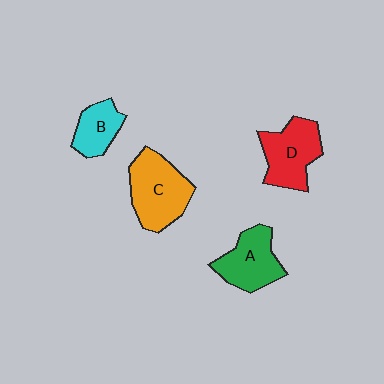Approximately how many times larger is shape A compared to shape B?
Approximately 1.4 times.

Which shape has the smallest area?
Shape B (cyan).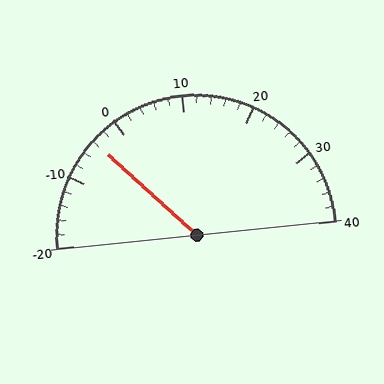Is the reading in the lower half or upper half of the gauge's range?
The reading is in the lower half of the range (-20 to 40).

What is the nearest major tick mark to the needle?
The nearest major tick mark is 0.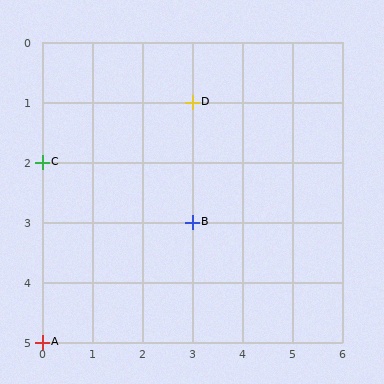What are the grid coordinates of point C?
Point C is at grid coordinates (0, 2).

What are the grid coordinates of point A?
Point A is at grid coordinates (0, 5).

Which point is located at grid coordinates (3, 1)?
Point D is at (3, 1).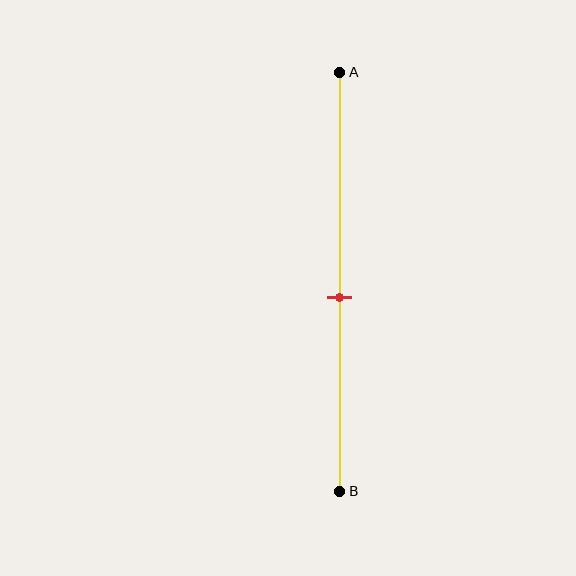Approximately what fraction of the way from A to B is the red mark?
The red mark is approximately 55% of the way from A to B.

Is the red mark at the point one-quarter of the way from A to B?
No, the mark is at about 55% from A, not at the 25% one-quarter point.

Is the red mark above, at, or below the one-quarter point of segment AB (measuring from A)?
The red mark is below the one-quarter point of segment AB.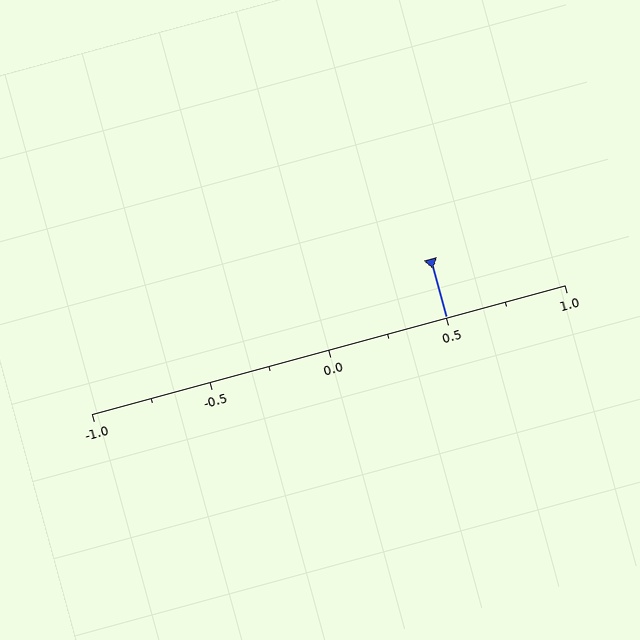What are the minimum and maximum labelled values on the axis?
The axis runs from -1.0 to 1.0.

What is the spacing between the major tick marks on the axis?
The major ticks are spaced 0.5 apart.